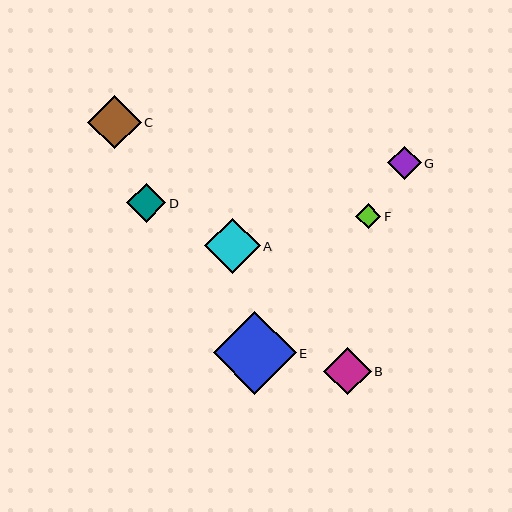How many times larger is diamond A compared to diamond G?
Diamond A is approximately 1.6 times the size of diamond G.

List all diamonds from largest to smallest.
From largest to smallest: E, A, C, B, D, G, F.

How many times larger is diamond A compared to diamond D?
Diamond A is approximately 1.4 times the size of diamond D.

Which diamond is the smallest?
Diamond F is the smallest with a size of approximately 25 pixels.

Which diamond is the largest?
Diamond E is the largest with a size of approximately 82 pixels.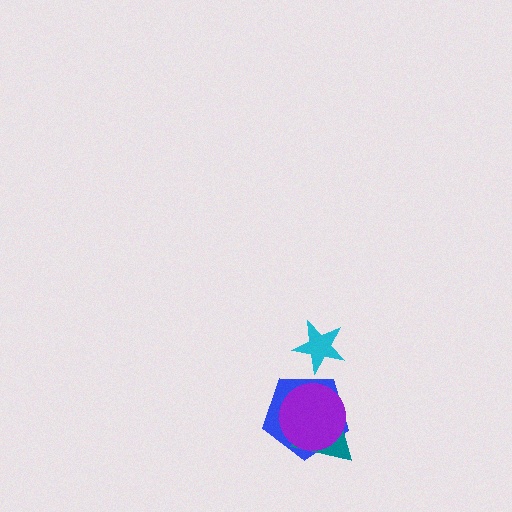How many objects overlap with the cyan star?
0 objects overlap with the cyan star.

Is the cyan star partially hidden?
No, no other shape covers it.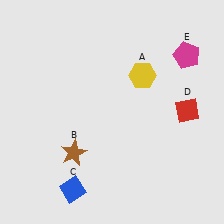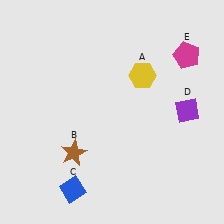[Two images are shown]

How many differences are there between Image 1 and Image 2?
There is 1 difference between the two images.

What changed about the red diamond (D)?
In Image 1, D is red. In Image 2, it changed to purple.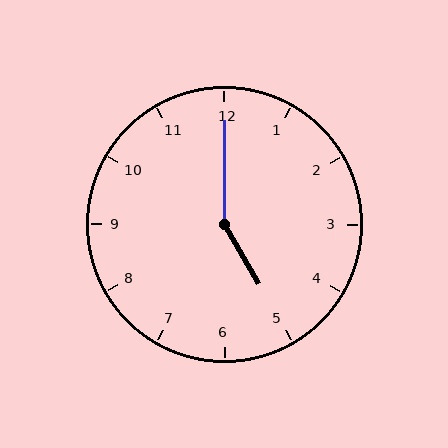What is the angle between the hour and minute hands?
Approximately 150 degrees.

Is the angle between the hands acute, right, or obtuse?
It is obtuse.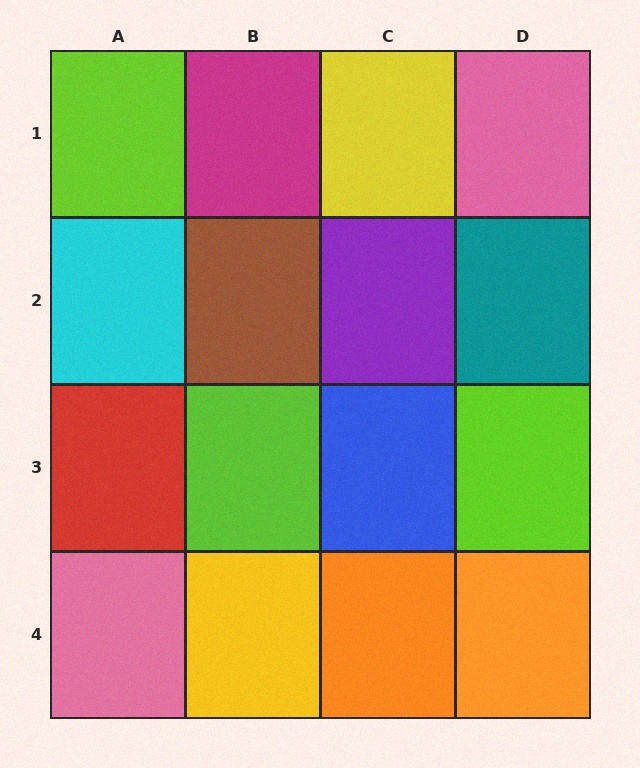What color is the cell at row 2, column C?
Purple.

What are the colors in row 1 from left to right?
Lime, magenta, yellow, pink.